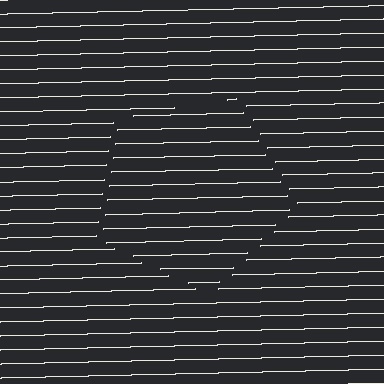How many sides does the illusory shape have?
5 sides — the line-ends trace a pentagon.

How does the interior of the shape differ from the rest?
The interior of the shape contains the same grating, shifted by half a period — the contour is defined by the phase discontinuity where line-ends from the inner and outer gratings abut.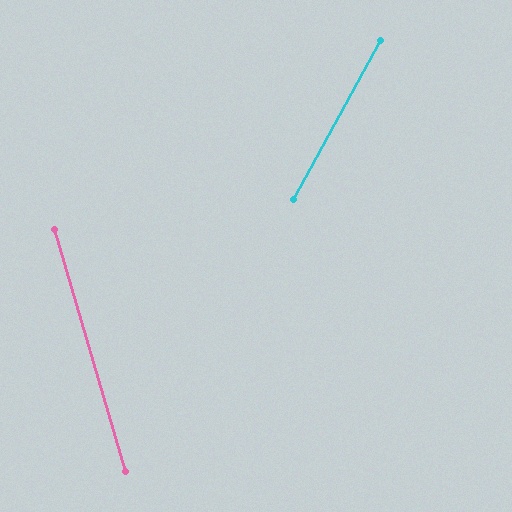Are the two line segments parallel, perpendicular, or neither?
Neither parallel nor perpendicular — they differ by about 45°.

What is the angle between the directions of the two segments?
Approximately 45 degrees.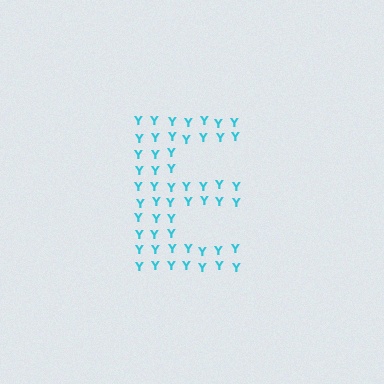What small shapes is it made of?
It is made of small letter Y's.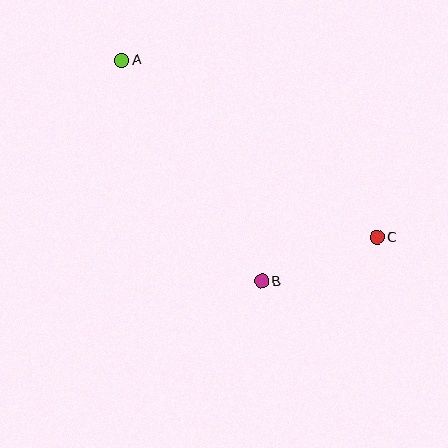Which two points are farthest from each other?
Points A and C are farthest from each other.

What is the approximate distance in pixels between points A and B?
The distance between A and B is approximately 261 pixels.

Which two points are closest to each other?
Points B and C are closest to each other.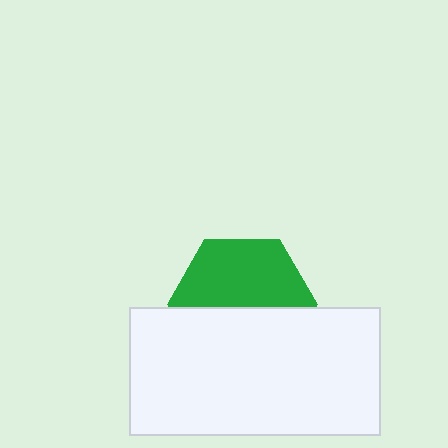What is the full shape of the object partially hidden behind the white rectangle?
The partially hidden object is a green hexagon.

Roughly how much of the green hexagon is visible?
About half of it is visible (roughly 53%).